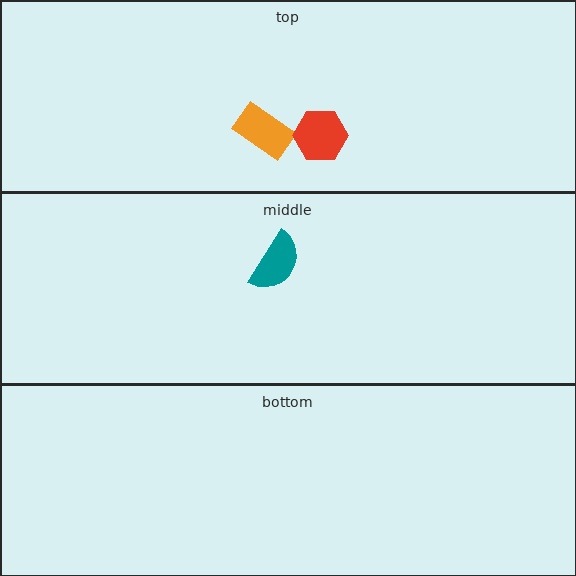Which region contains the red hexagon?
The top region.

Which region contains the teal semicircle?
The middle region.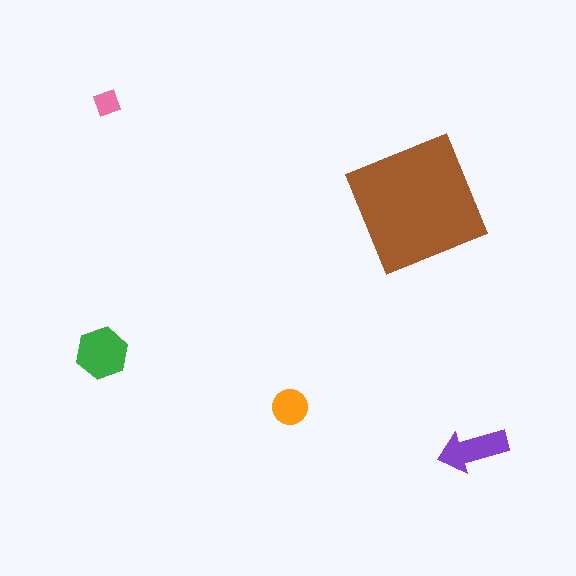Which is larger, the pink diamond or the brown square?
The brown square.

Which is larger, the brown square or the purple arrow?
The brown square.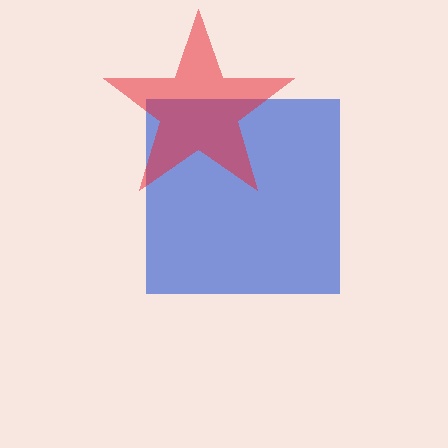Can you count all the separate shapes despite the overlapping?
Yes, there are 2 separate shapes.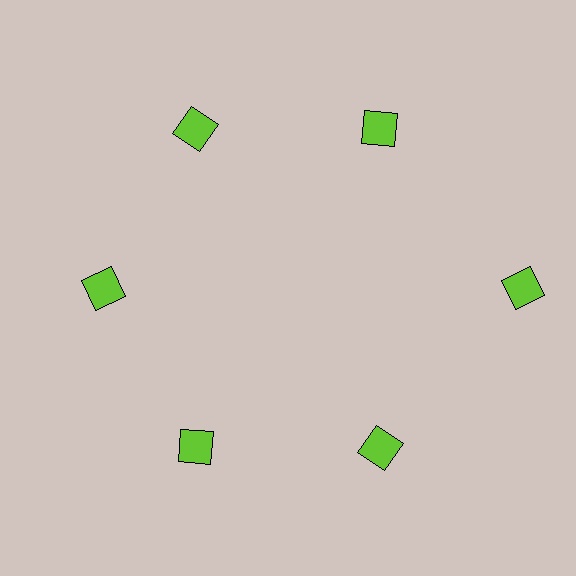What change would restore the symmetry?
The symmetry would be restored by moving it inward, back onto the ring so that all 6 diamonds sit at equal angles and equal distance from the center.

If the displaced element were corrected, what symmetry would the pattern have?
It would have 6-fold rotational symmetry — the pattern would map onto itself every 60 degrees.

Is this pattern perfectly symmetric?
No. The 6 lime diamonds are arranged in a ring, but one element near the 3 o'clock position is pushed outward from the center, breaking the 6-fold rotational symmetry.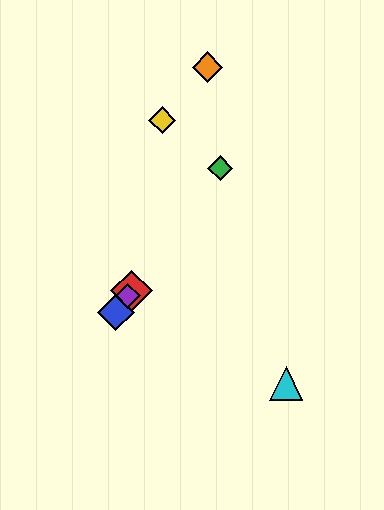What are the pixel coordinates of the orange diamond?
The orange diamond is at (207, 67).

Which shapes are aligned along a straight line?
The red diamond, the blue diamond, the green diamond, the purple diamond are aligned along a straight line.